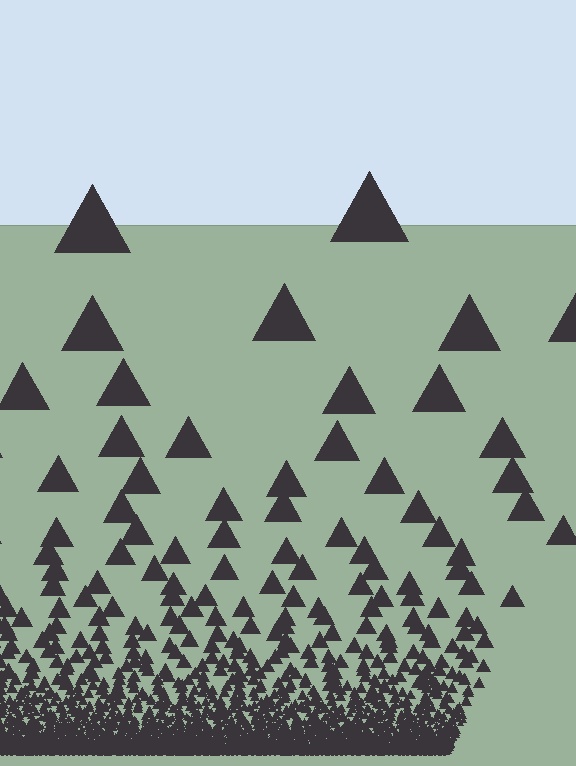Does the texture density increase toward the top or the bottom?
Density increases toward the bottom.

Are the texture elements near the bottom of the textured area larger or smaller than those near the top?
Smaller. The gradient is inverted — elements near the bottom are smaller and denser.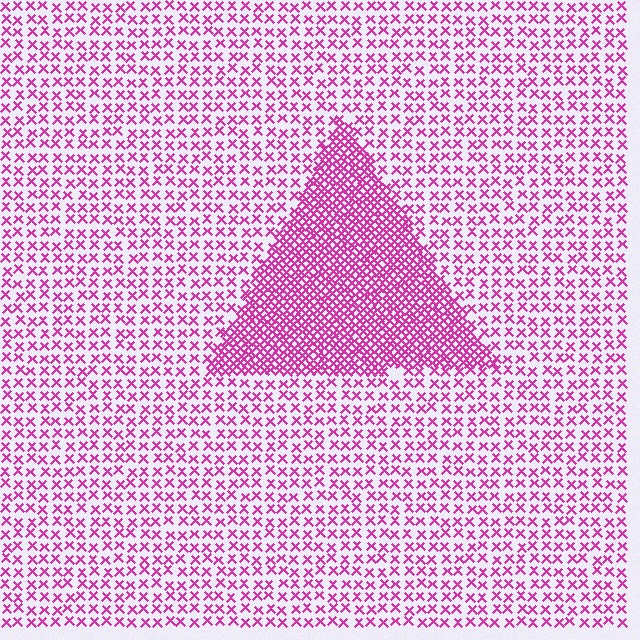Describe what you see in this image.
The image contains small magenta elements arranged at two different densities. A triangle-shaped region is visible where the elements are more densely packed than the surrounding area.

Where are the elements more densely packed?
The elements are more densely packed inside the triangle boundary.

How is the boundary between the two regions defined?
The boundary is defined by a change in element density (approximately 2.7x ratio). All elements are the same color, size, and shape.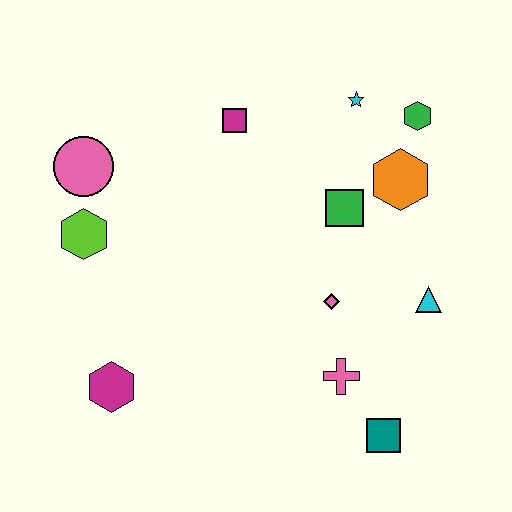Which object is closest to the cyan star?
The green hexagon is closest to the cyan star.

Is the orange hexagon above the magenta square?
No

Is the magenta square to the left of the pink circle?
No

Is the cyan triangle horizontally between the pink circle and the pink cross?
No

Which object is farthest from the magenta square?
The teal square is farthest from the magenta square.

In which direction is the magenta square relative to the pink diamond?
The magenta square is above the pink diamond.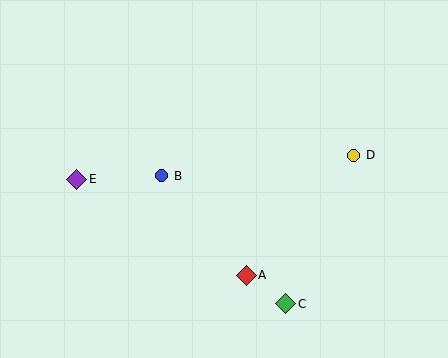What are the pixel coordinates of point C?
Point C is at (286, 304).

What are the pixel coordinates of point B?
Point B is at (162, 176).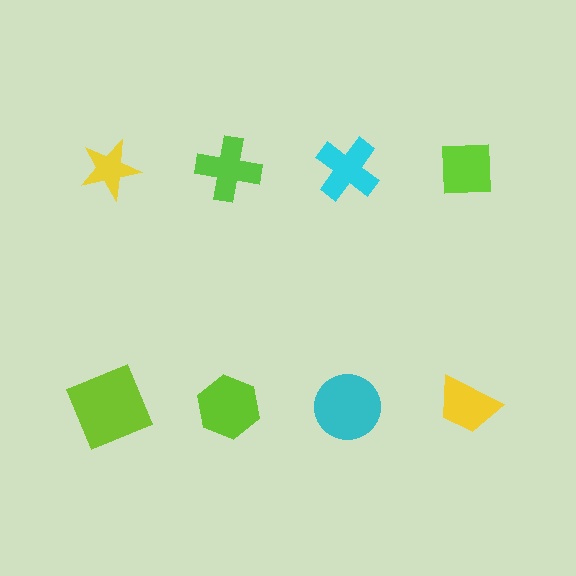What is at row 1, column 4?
A lime square.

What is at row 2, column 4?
A yellow trapezoid.